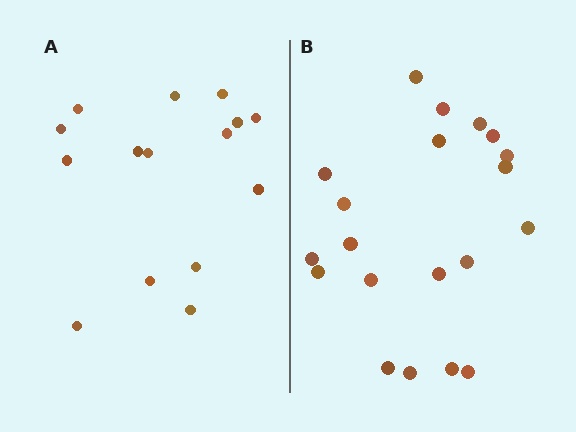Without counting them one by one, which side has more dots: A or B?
Region B (the right region) has more dots.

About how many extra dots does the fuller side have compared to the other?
Region B has about 5 more dots than region A.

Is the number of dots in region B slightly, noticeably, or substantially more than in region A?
Region B has noticeably more, but not dramatically so. The ratio is roughly 1.3 to 1.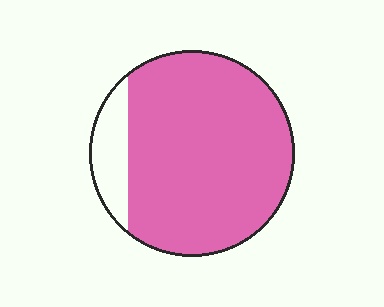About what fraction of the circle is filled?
About seven eighths (7/8).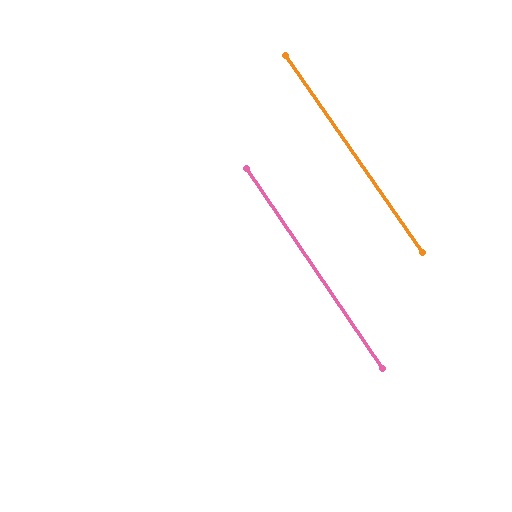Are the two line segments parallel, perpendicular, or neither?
Parallel — their directions differ by only 0.8°.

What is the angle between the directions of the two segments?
Approximately 1 degree.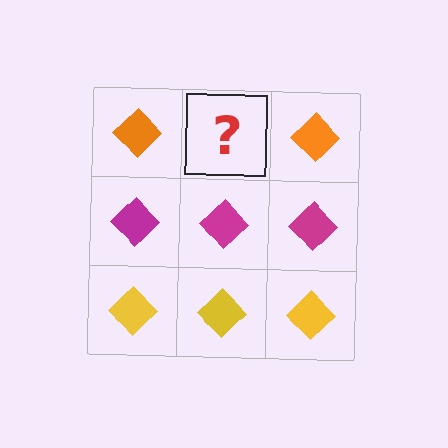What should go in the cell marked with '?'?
The missing cell should contain an orange diamond.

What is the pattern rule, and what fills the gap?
The rule is that each row has a consistent color. The gap should be filled with an orange diamond.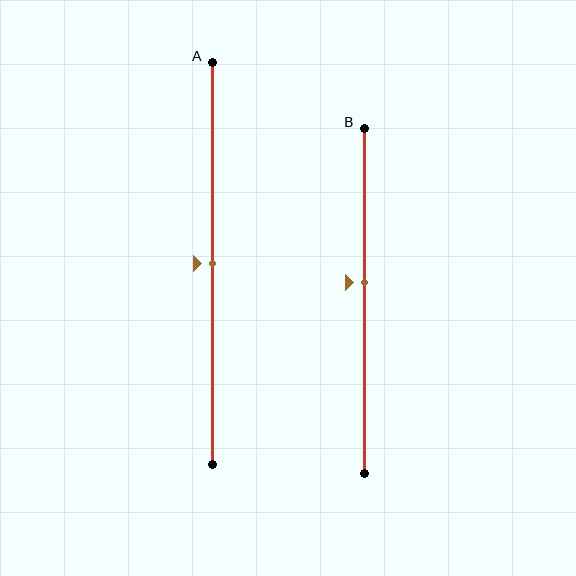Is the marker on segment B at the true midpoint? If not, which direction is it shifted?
No, the marker on segment B is shifted upward by about 5% of the segment length.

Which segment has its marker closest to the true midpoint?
Segment A has its marker closest to the true midpoint.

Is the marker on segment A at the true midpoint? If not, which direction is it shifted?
Yes, the marker on segment A is at the true midpoint.